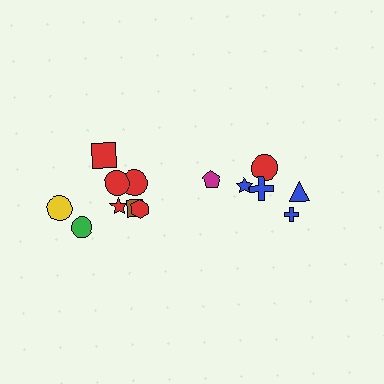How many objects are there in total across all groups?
There are 14 objects.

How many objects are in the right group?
There are 6 objects.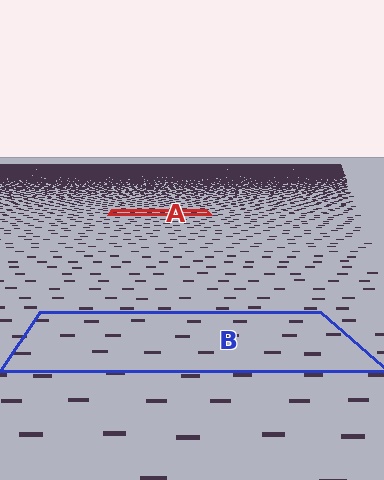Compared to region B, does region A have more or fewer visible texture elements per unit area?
Region A has more texture elements per unit area — they are packed more densely because it is farther away.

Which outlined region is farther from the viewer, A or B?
Region A is farther from the viewer — the texture elements inside it appear smaller and more densely packed.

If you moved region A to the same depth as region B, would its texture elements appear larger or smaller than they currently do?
They would appear larger. At a closer depth, the same texture elements are projected at a bigger on-screen size.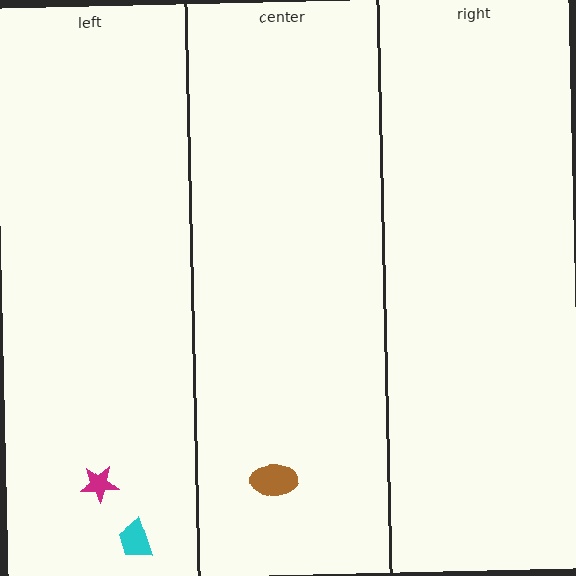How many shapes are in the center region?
1.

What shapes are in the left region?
The magenta star, the cyan trapezoid.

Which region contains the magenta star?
The left region.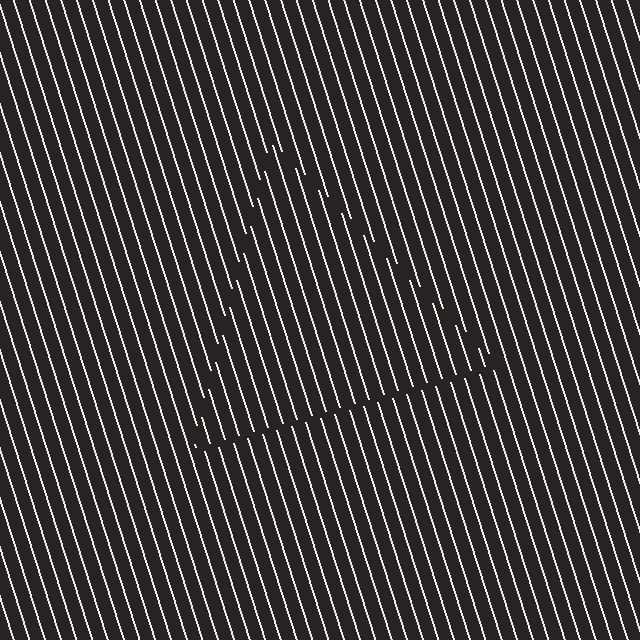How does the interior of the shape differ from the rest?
The interior of the shape contains the same grating, shifted by half a period — the contour is defined by the phase discontinuity where line-ends from the inner and outer gratings abut.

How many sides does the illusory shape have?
3 sides — the line-ends trace a triangle.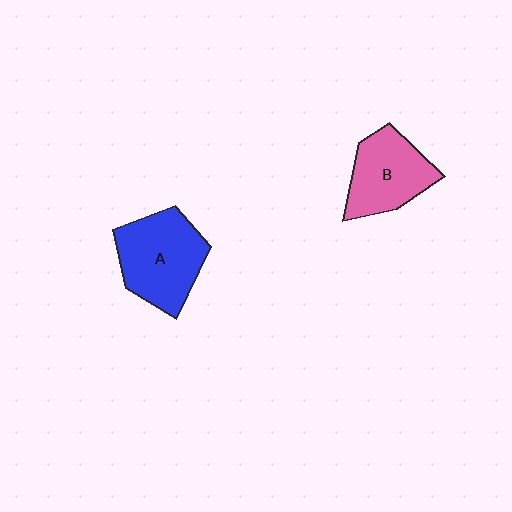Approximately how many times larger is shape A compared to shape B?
Approximately 1.2 times.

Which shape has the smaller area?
Shape B (pink).